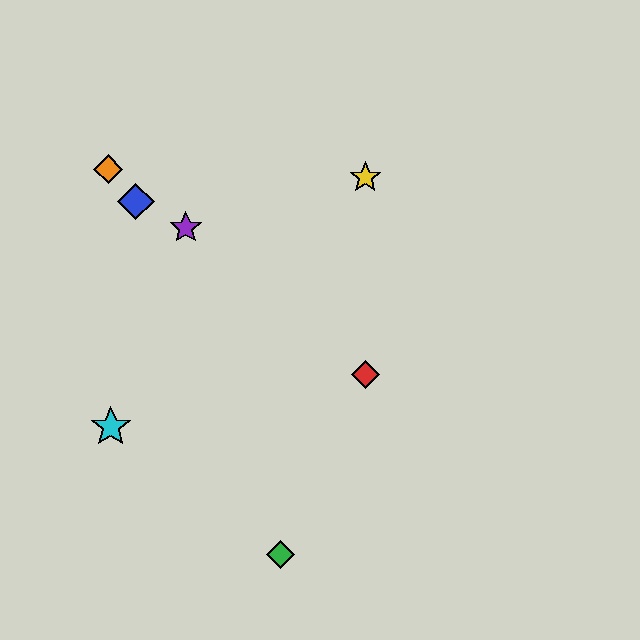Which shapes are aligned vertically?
The red diamond, the yellow star are aligned vertically.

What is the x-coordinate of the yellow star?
The yellow star is at x≈365.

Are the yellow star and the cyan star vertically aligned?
No, the yellow star is at x≈365 and the cyan star is at x≈111.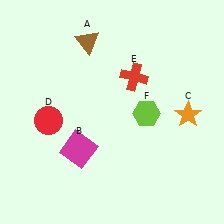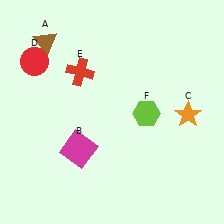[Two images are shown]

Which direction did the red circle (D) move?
The red circle (D) moved up.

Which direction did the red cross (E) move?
The red cross (E) moved left.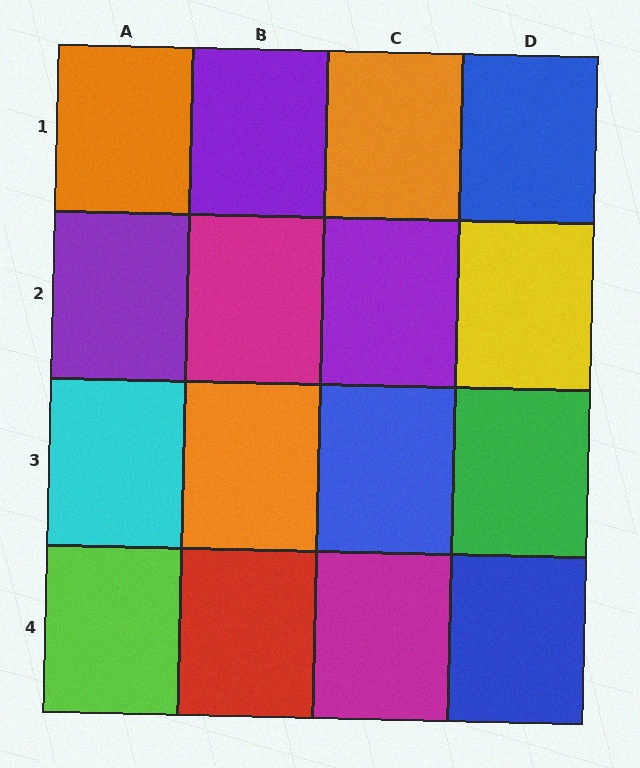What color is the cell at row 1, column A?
Orange.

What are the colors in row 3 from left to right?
Cyan, orange, blue, green.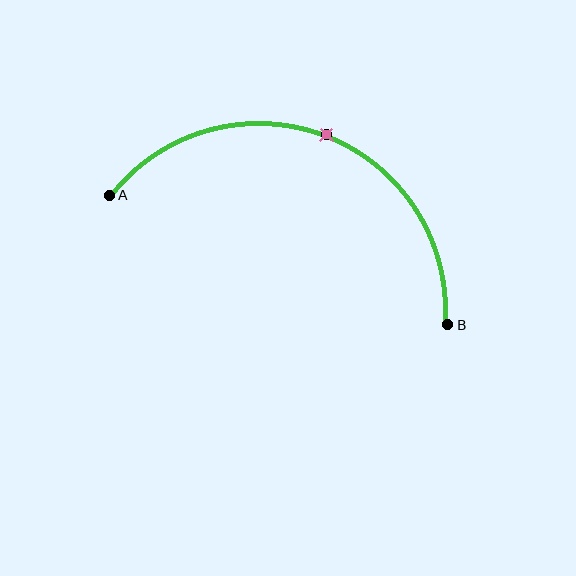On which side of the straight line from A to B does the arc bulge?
The arc bulges above the straight line connecting A and B.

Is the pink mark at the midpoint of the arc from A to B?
Yes. The pink mark lies on the arc at equal arc-length from both A and B — it is the arc midpoint.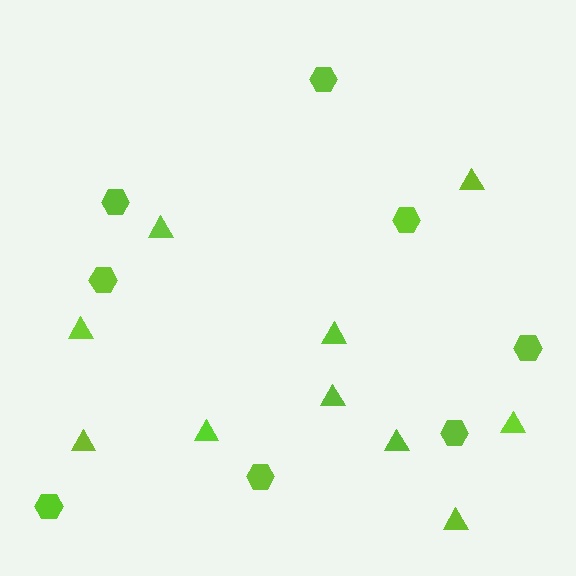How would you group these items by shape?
There are 2 groups: one group of triangles (10) and one group of hexagons (8).